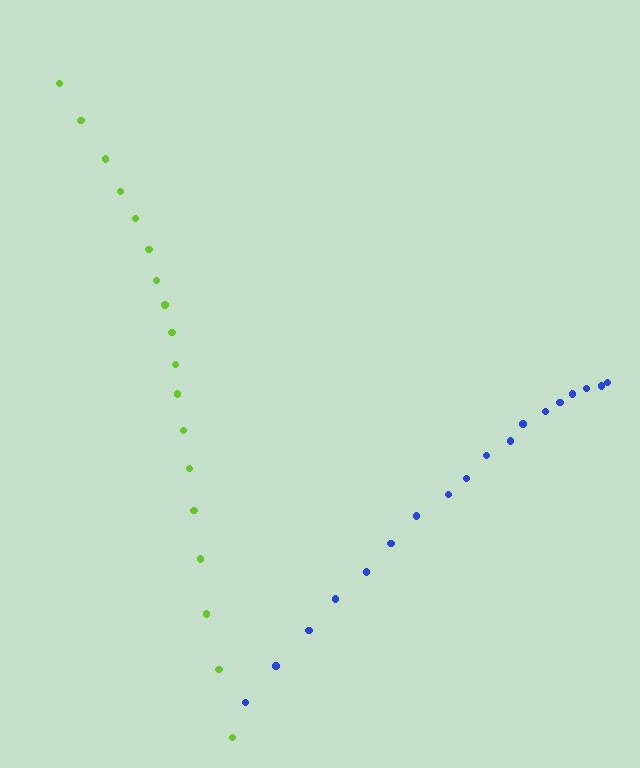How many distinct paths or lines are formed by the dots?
There are 2 distinct paths.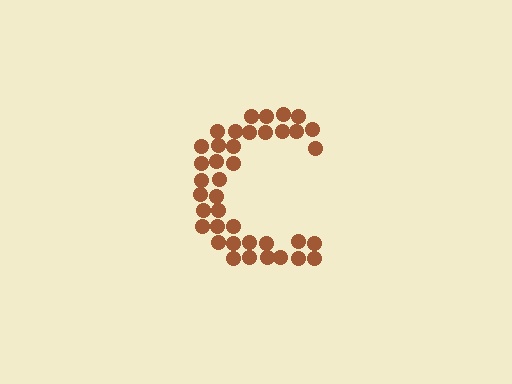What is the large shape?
The large shape is the letter C.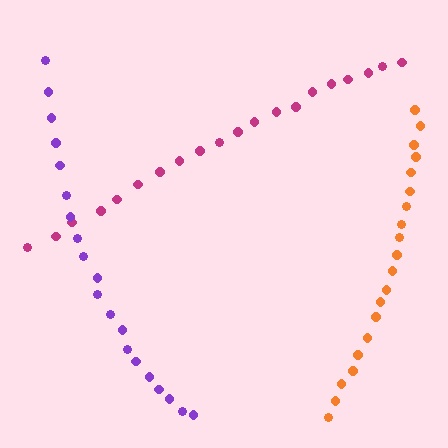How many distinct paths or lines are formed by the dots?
There are 3 distinct paths.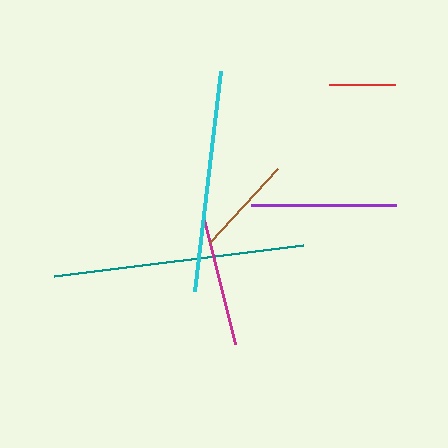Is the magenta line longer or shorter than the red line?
The magenta line is longer than the red line.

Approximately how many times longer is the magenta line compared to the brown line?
The magenta line is approximately 1.3 times the length of the brown line.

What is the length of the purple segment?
The purple segment is approximately 145 pixels long.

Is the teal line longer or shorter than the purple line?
The teal line is longer than the purple line.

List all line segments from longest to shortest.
From longest to shortest: teal, cyan, purple, magenta, brown, red.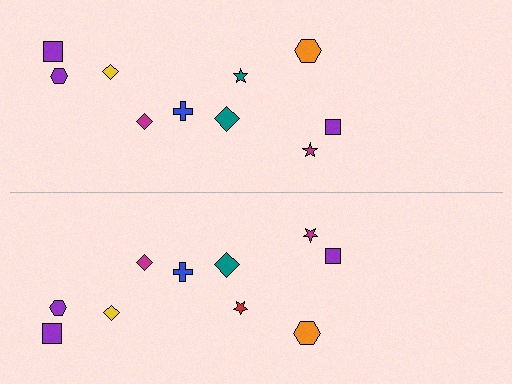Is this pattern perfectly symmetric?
No, the pattern is not perfectly symmetric. The red star on the bottom side breaks the symmetry — its mirror counterpart is teal.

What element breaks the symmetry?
The red star on the bottom side breaks the symmetry — its mirror counterpart is teal.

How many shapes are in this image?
There are 20 shapes in this image.